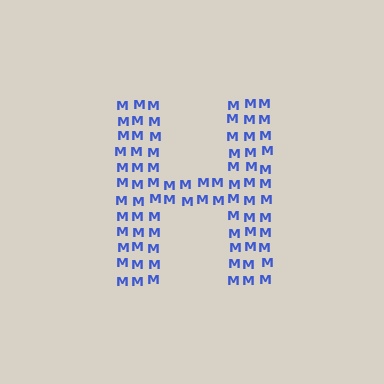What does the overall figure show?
The overall figure shows the letter H.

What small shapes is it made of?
It is made of small letter M's.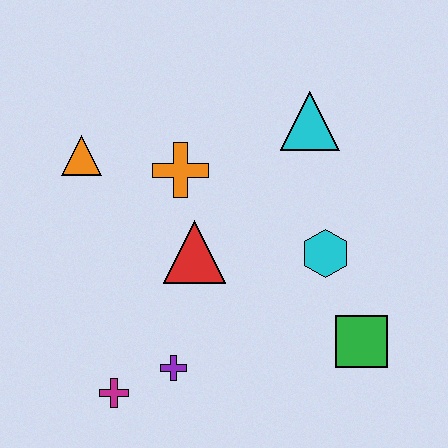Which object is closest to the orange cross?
The red triangle is closest to the orange cross.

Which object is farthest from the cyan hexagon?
The orange triangle is farthest from the cyan hexagon.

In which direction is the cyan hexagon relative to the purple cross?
The cyan hexagon is to the right of the purple cross.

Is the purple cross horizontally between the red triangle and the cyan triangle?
No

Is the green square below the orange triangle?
Yes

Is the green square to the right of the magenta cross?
Yes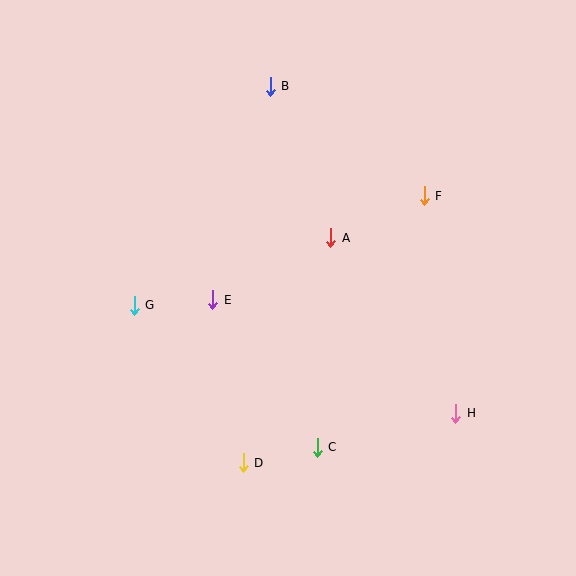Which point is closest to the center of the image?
Point A at (331, 238) is closest to the center.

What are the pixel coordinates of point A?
Point A is at (331, 238).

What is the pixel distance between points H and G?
The distance between H and G is 339 pixels.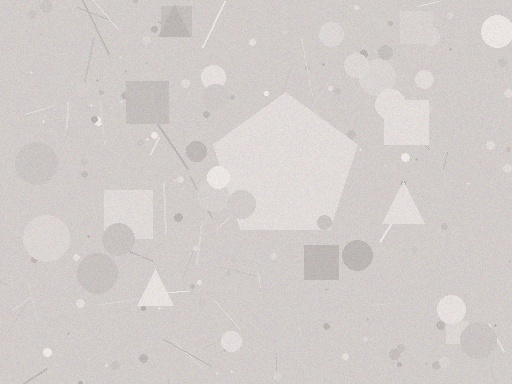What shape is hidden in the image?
A pentagon is hidden in the image.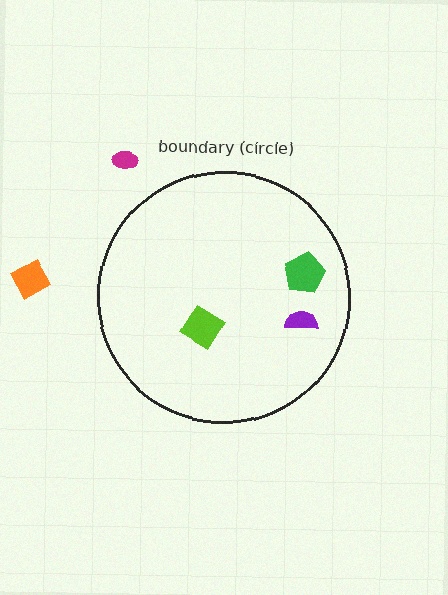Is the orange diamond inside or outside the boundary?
Outside.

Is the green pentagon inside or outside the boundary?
Inside.